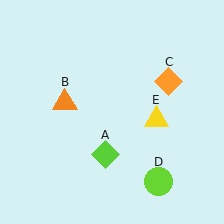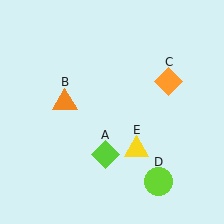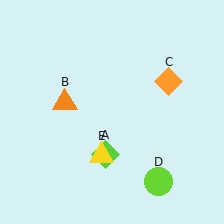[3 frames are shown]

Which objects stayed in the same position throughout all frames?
Lime diamond (object A) and orange triangle (object B) and orange diamond (object C) and lime circle (object D) remained stationary.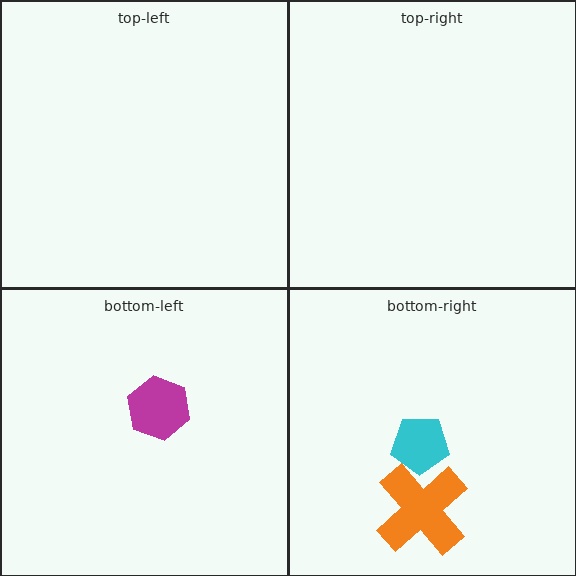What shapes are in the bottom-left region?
The magenta hexagon.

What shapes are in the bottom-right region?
The cyan pentagon, the orange cross.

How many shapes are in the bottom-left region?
1.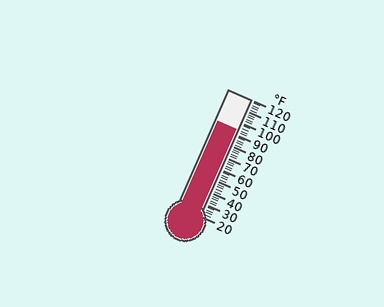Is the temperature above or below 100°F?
The temperature is below 100°F.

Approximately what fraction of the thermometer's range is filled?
The thermometer is filled to approximately 75% of its range.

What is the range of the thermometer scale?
The thermometer scale ranges from 20°F to 120°F.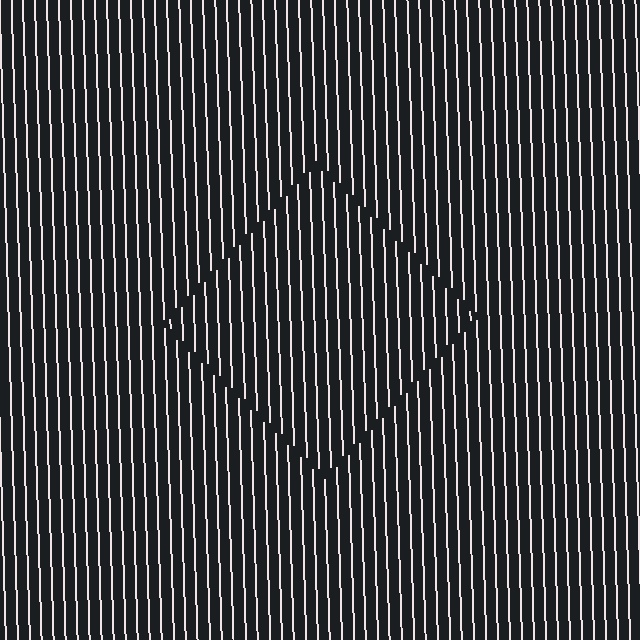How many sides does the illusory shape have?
4 sides — the line-ends trace a square.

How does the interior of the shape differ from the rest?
The interior of the shape contains the same grating, shifted by half a period — the contour is defined by the phase discontinuity where line-ends from the inner and outer gratings abut.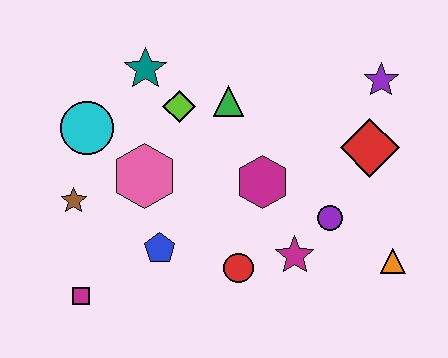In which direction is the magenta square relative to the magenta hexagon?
The magenta square is to the left of the magenta hexagon.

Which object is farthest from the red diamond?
The magenta square is farthest from the red diamond.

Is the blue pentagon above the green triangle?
No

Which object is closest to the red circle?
The magenta star is closest to the red circle.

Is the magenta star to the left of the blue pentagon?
No